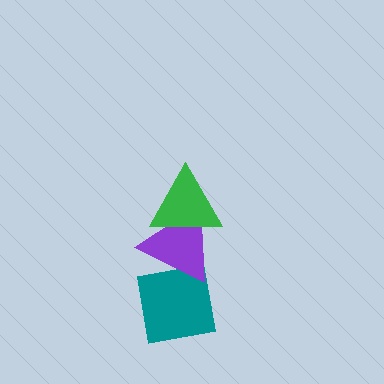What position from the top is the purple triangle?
The purple triangle is 2nd from the top.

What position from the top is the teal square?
The teal square is 3rd from the top.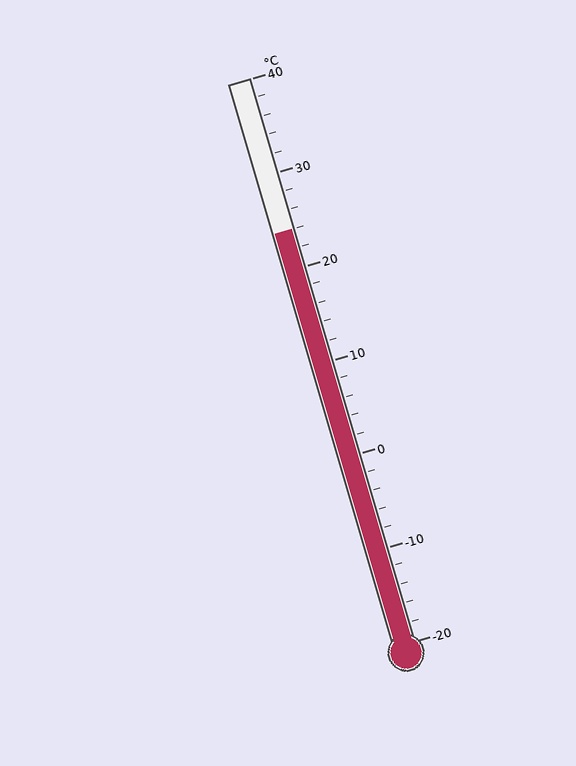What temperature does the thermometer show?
The thermometer shows approximately 24°C.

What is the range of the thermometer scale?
The thermometer scale ranges from -20°C to 40°C.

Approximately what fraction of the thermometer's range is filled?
The thermometer is filled to approximately 75% of its range.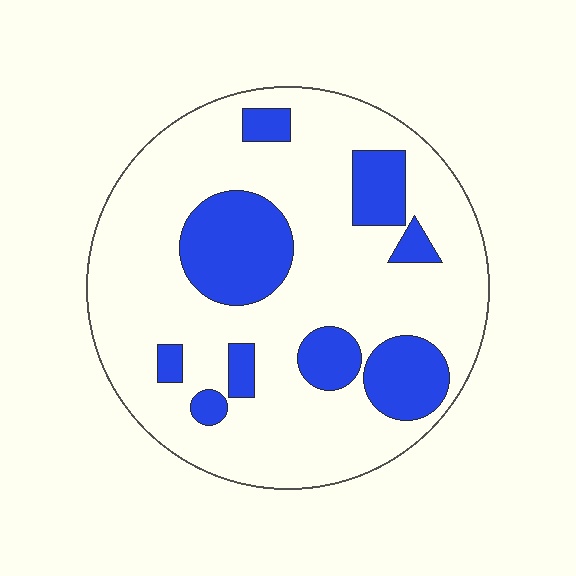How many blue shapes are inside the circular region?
9.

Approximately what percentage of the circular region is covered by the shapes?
Approximately 25%.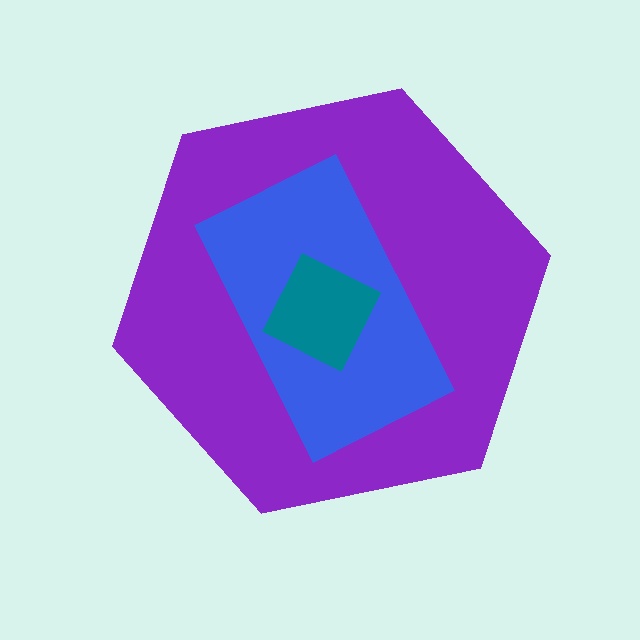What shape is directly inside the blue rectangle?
The teal diamond.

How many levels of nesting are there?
3.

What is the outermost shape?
The purple hexagon.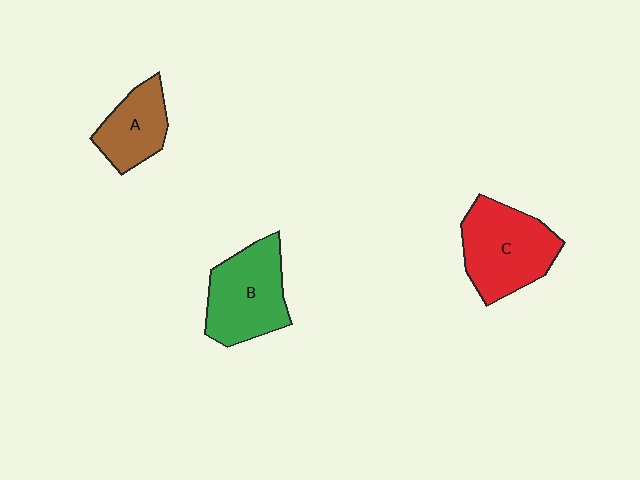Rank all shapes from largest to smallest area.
From largest to smallest: C (red), B (green), A (brown).